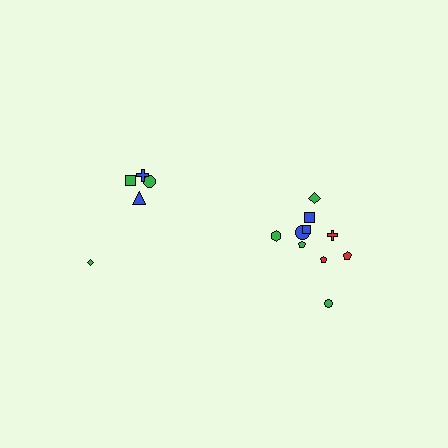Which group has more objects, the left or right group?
The right group.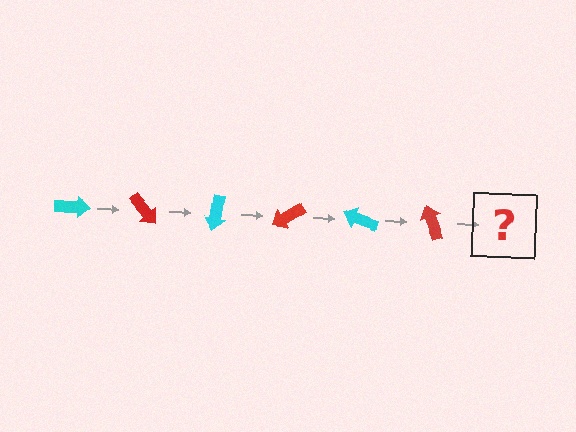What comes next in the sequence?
The next element should be a cyan arrow, rotated 300 degrees from the start.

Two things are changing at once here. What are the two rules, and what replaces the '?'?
The two rules are that it rotates 50 degrees each step and the color cycles through cyan and red. The '?' should be a cyan arrow, rotated 300 degrees from the start.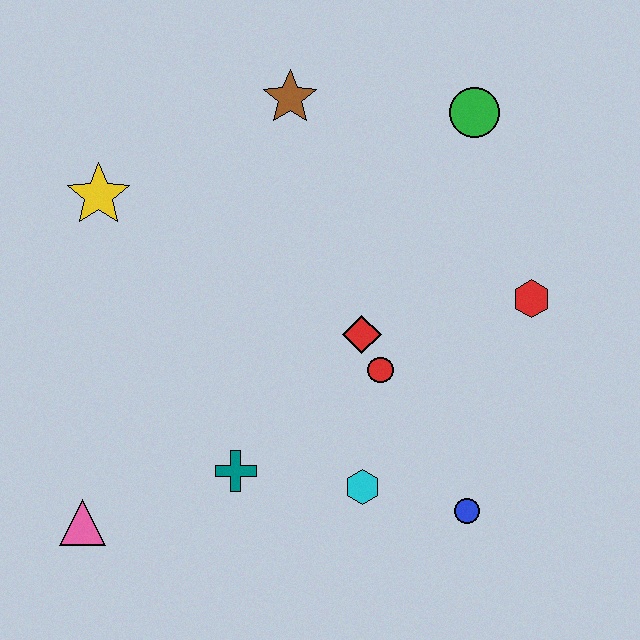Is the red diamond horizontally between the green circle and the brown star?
Yes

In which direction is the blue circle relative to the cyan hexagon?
The blue circle is to the right of the cyan hexagon.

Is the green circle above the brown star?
No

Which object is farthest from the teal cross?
The green circle is farthest from the teal cross.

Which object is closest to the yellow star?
The brown star is closest to the yellow star.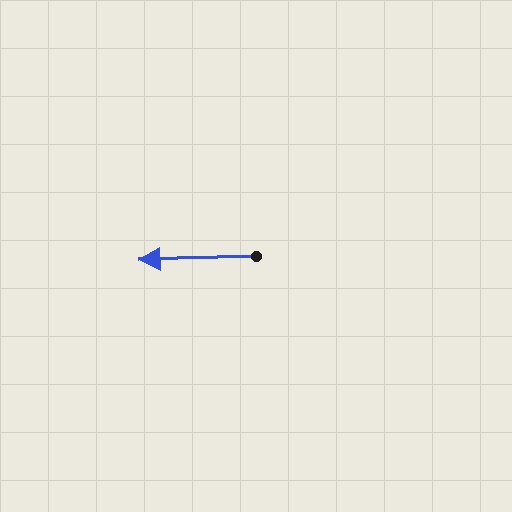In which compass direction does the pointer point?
West.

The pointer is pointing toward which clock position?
Roughly 9 o'clock.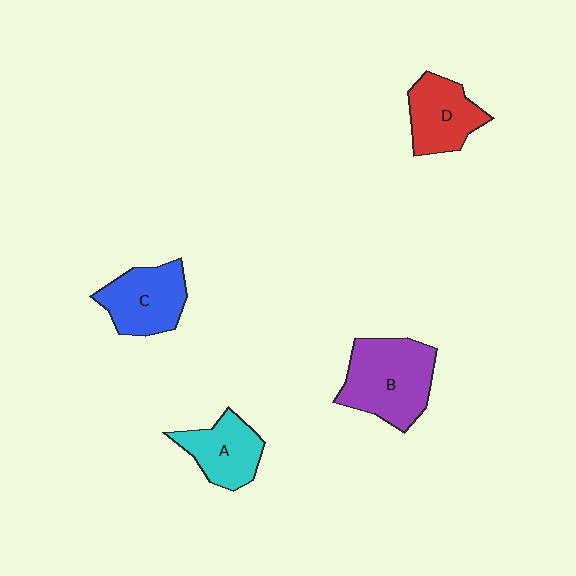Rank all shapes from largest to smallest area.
From largest to smallest: B (purple), C (blue), D (red), A (cyan).